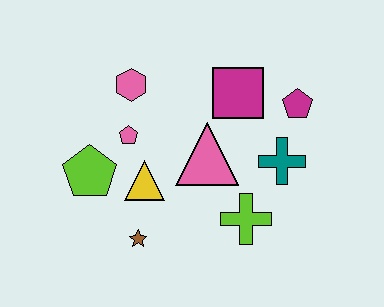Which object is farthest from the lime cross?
The pink hexagon is farthest from the lime cross.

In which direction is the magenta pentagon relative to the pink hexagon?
The magenta pentagon is to the right of the pink hexagon.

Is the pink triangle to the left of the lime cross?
Yes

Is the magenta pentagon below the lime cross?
No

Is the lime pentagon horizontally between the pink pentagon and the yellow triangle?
No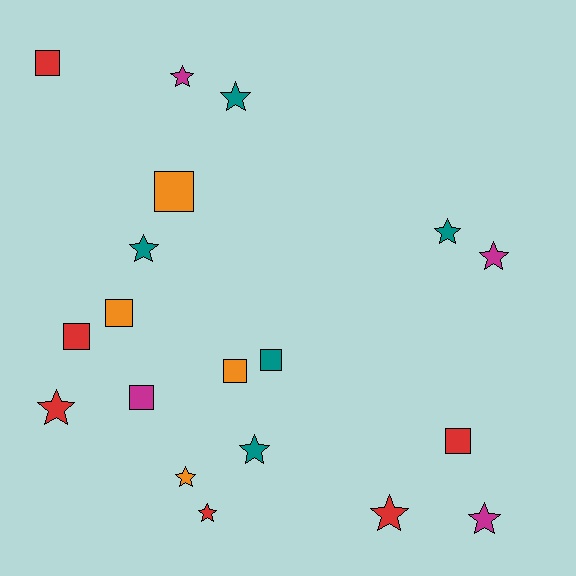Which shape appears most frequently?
Star, with 11 objects.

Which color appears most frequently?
Red, with 6 objects.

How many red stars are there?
There are 3 red stars.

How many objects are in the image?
There are 19 objects.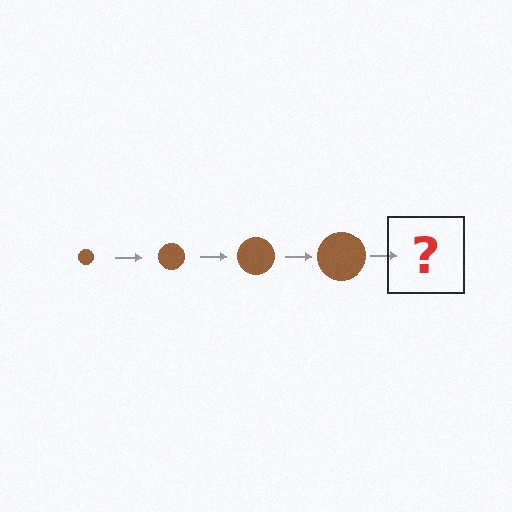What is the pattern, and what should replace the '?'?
The pattern is that the circle gets progressively larger each step. The '?' should be a brown circle, larger than the previous one.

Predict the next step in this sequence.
The next step is a brown circle, larger than the previous one.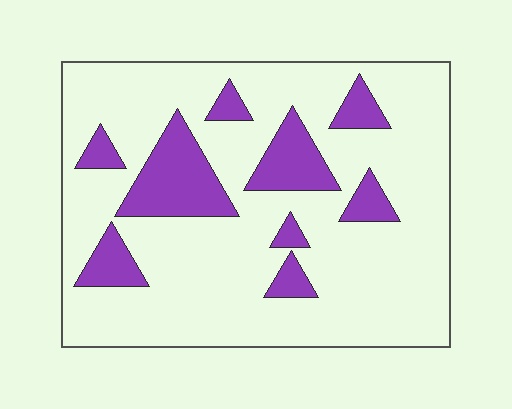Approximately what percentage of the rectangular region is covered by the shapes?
Approximately 20%.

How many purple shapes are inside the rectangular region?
9.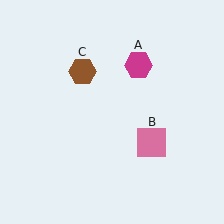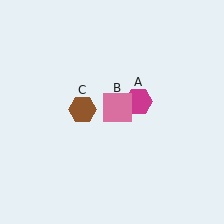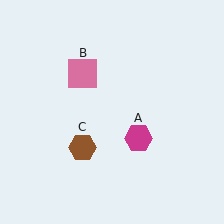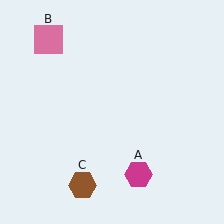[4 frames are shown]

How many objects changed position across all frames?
3 objects changed position: magenta hexagon (object A), pink square (object B), brown hexagon (object C).